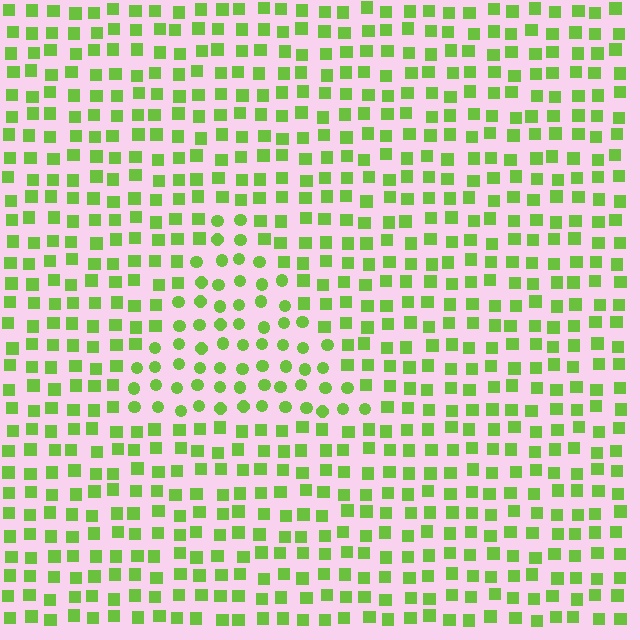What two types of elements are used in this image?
The image uses circles inside the triangle region and squares outside it.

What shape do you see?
I see a triangle.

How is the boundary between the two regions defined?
The boundary is defined by a change in element shape: circles inside vs. squares outside. All elements share the same color and spacing.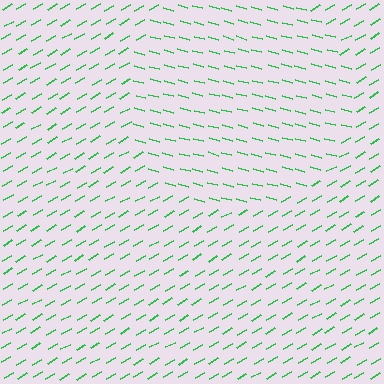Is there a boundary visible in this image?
Yes, there is a texture boundary formed by a change in line orientation.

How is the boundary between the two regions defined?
The boundary is defined purely by a change in line orientation (approximately 45 degrees difference). All lines are the same color and thickness.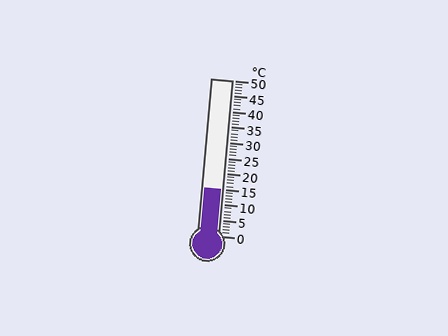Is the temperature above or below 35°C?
The temperature is below 35°C.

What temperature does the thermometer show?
The thermometer shows approximately 15°C.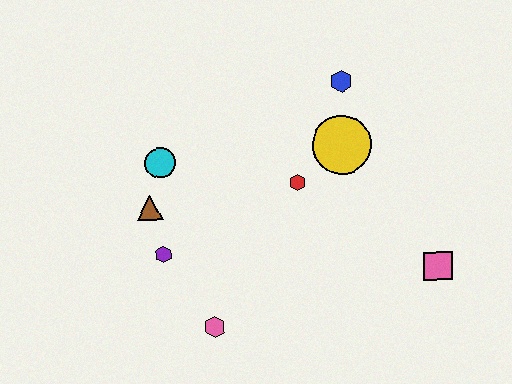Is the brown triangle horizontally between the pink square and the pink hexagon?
No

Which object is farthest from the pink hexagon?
The blue hexagon is farthest from the pink hexagon.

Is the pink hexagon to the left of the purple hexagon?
No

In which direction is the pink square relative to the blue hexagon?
The pink square is below the blue hexagon.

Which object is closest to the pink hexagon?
The purple hexagon is closest to the pink hexagon.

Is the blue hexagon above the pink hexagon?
Yes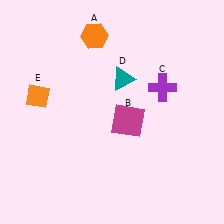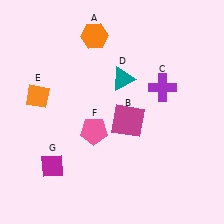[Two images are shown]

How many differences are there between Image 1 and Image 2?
There are 2 differences between the two images.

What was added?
A pink pentagon (F), a magenta diamond (G) were added in Image 2.